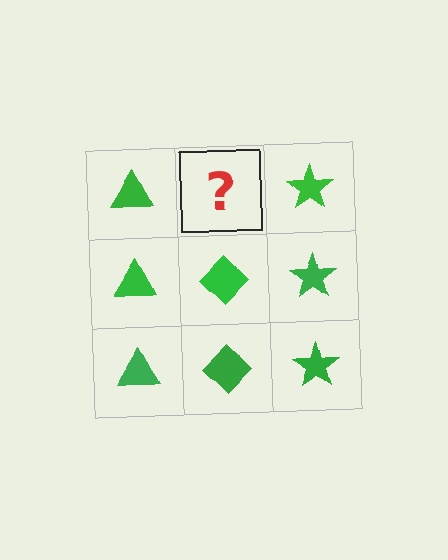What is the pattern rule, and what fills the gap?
The rule is that each column has a consistent shape. The gap should be filled with a green diamond.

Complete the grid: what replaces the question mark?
The question mark should be replaced with a green diamond.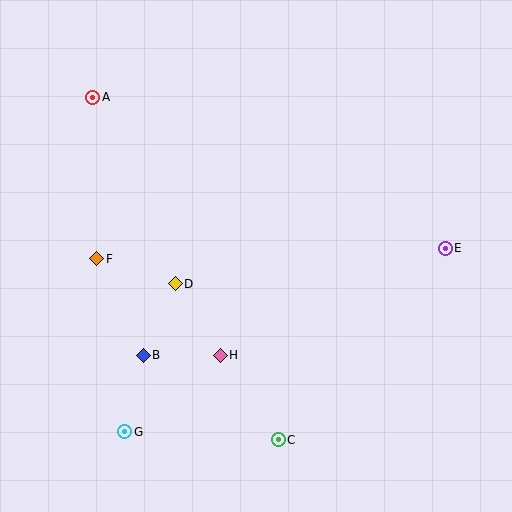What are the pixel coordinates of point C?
Point C is at (278, 440).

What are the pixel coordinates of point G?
Point G is at (125, 432).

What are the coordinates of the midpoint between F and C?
The midpoint between F and C is at (188, 349).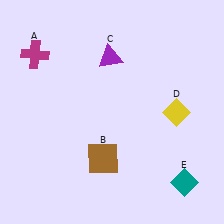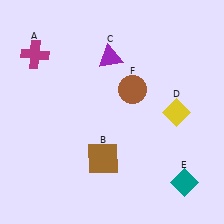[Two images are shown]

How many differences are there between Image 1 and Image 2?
There is 1 difference between the two images.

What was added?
A brown circle (F) was added in Image 2.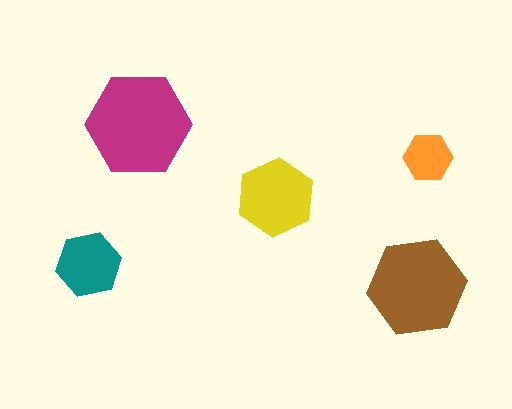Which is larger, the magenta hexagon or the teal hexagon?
The magenta one.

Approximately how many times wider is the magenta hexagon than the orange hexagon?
About 2 times wider.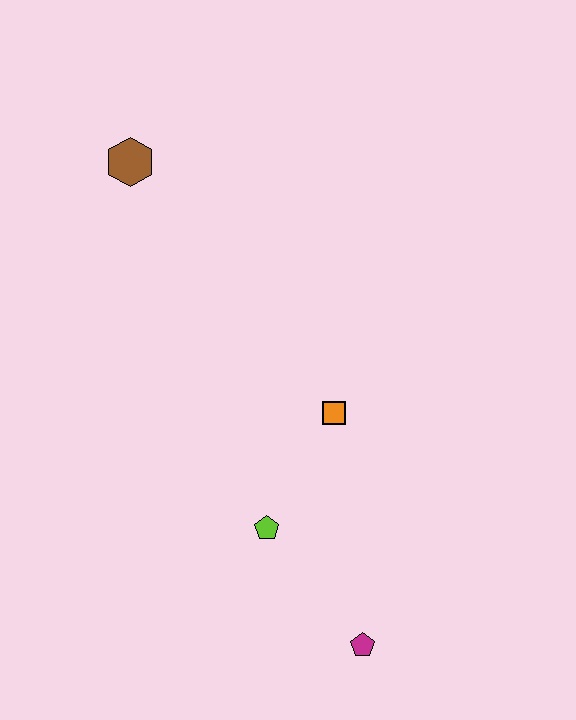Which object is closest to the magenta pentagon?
The lime pentagon is closest to the magenta pentagon.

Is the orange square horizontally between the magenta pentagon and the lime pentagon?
Yes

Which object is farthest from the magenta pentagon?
The brown hexagon is farthest from the magenta pentagon.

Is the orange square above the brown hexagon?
No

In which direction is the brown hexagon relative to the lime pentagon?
The brown hexagon is above the lime pentagon.